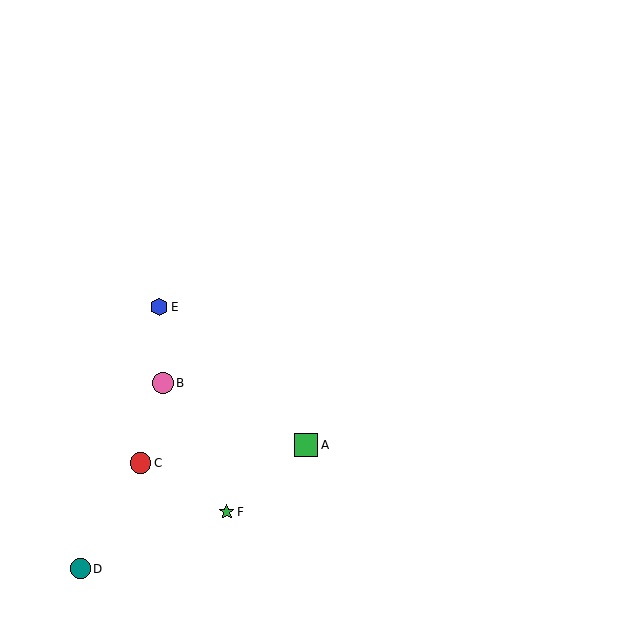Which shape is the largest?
The green square (labeled A) is the largest.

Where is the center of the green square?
The center of the green square is at (306, 445).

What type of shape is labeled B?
Shape B is a pink circle.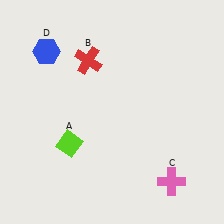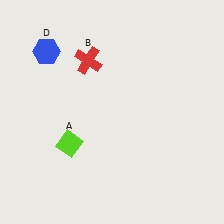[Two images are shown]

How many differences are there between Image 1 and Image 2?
There is 1 difference between the two images.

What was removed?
The pink cross (C) was removed in Image 2.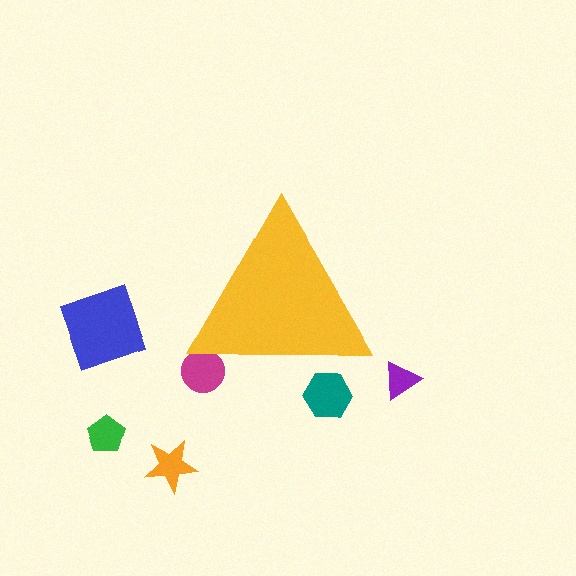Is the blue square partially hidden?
No, the blue square is fully visible.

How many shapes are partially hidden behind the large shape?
2 shapes are partially hidden.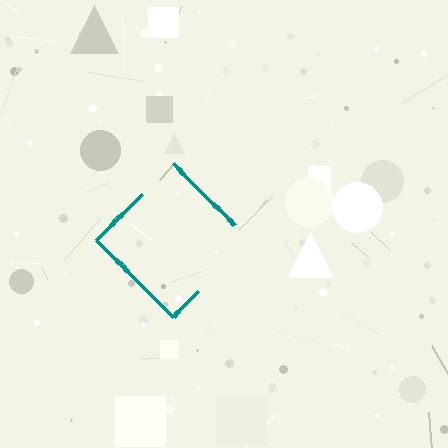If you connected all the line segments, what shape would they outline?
They would outline a diamond.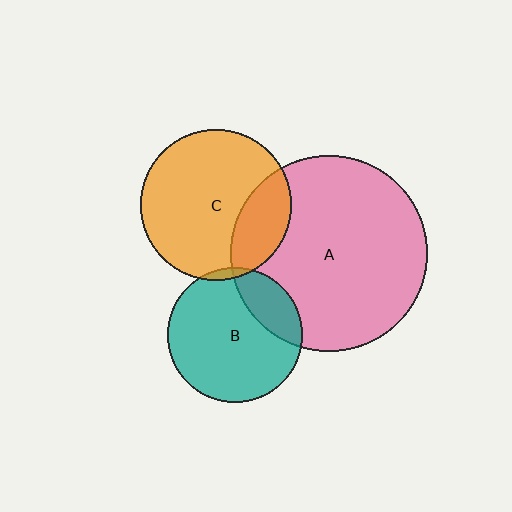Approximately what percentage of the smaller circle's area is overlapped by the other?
Approximately 25%.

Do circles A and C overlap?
Yes.